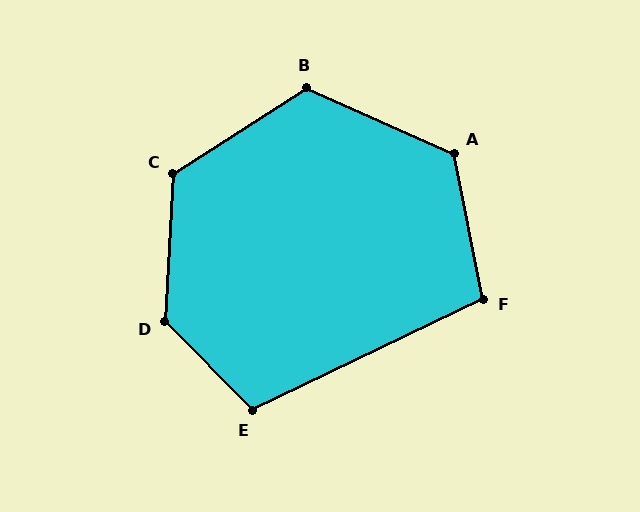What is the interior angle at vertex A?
Approximately 125 degrees (obtuse).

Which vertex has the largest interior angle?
D, at approximately 132 degrees.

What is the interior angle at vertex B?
Approximately 123 degrees (obtuse).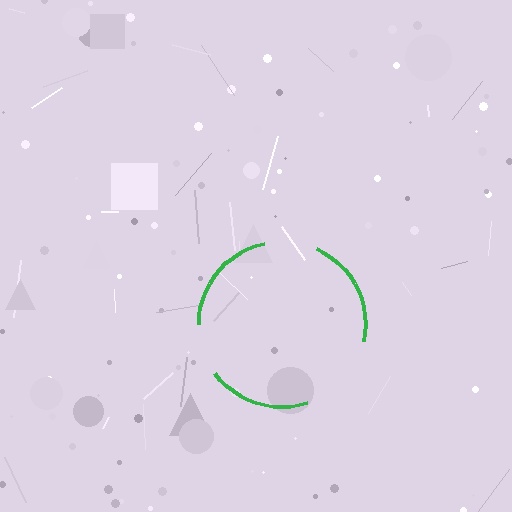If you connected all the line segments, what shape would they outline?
They would outline a circle.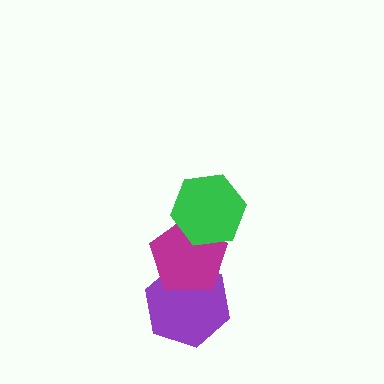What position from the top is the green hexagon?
The green hexagon is 1st from the top.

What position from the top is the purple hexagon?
The purple hexagon is 3rd from the top.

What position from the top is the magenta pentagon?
The magenta pentagon is 2nd from the top.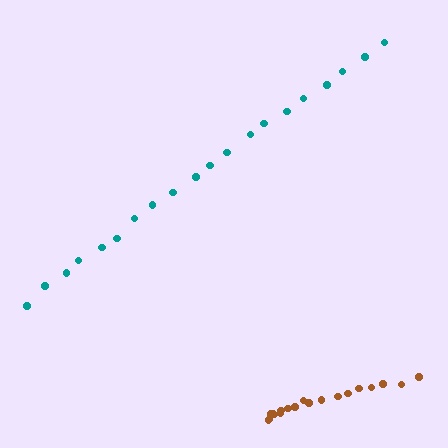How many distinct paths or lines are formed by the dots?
There are 2 distinct paths.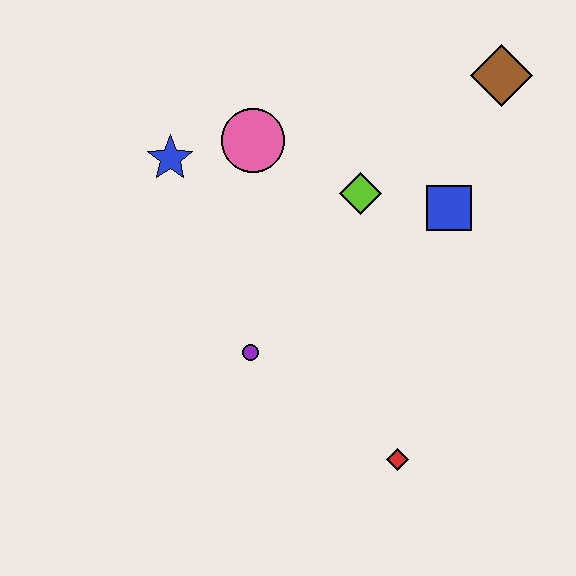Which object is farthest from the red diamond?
The brown diamond is farthest from the red diamond.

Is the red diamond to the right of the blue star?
Yes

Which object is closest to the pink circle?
The blue star is closest to the pink circle.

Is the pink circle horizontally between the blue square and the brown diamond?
No